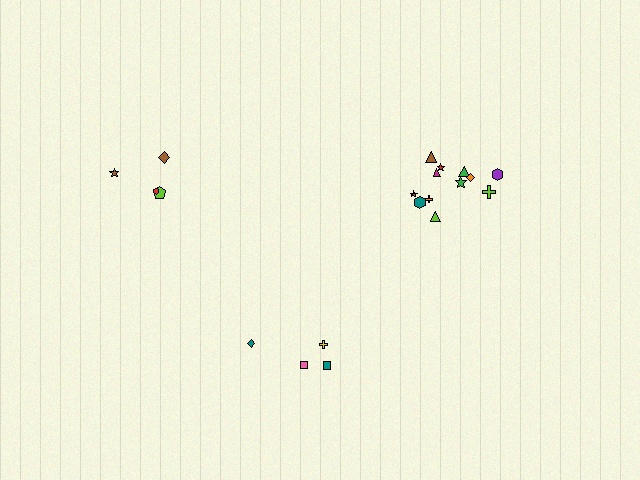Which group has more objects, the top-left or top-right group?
The top-right group.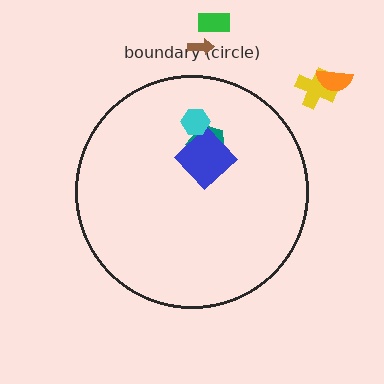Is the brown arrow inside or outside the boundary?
Outside.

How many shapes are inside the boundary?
3 inside, 4 outside.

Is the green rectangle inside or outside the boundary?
Outside.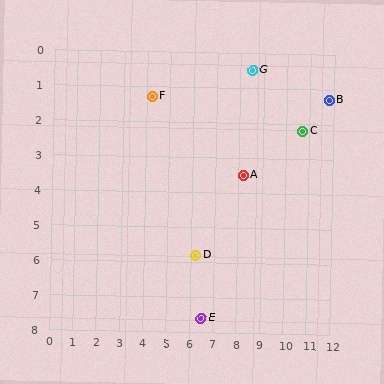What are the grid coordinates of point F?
Point F is at approximately (4.2, 1.3).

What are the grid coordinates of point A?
Point A is at approximately (8.2, 3.5).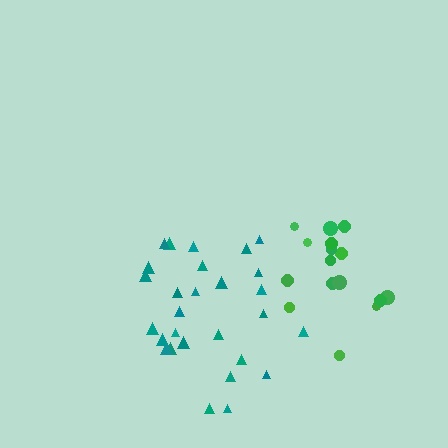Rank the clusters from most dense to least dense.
green, teal.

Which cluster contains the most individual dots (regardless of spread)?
Teal (28).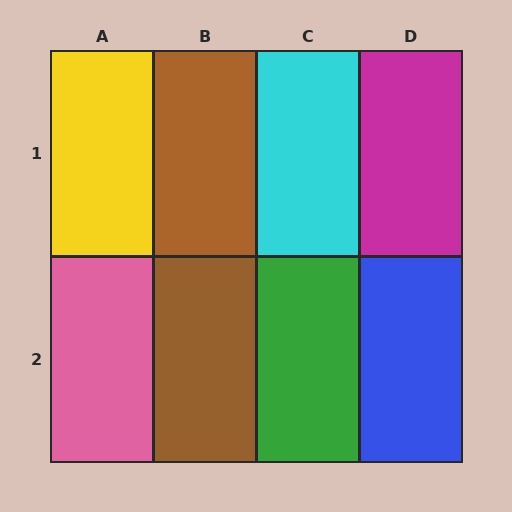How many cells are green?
1 cell is green.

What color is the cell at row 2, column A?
Pink.